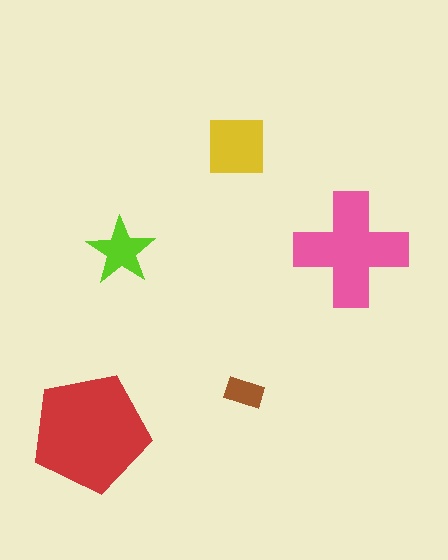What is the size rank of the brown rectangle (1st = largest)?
5th.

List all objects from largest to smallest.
The red pentagon, the pink cross, the yellow square, the lime star, the brown rectangle.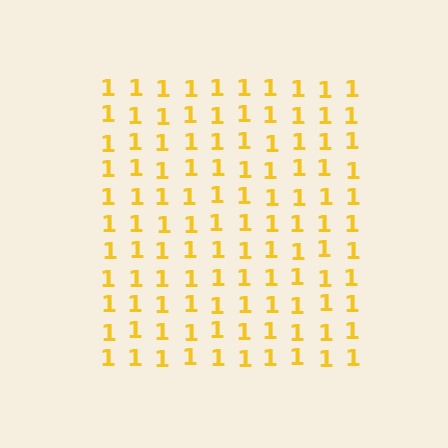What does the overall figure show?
The overall figure shows a square.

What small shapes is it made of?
It is made of small digit 1's.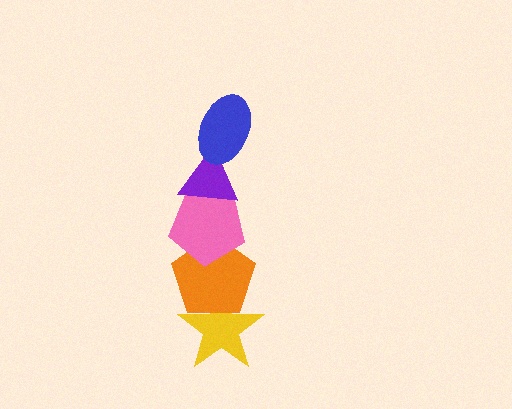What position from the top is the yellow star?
The yellow star is 5th from the top.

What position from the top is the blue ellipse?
The blue ellipse is 1st from the top.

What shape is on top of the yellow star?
The orange pentagon is on top of the yellow star.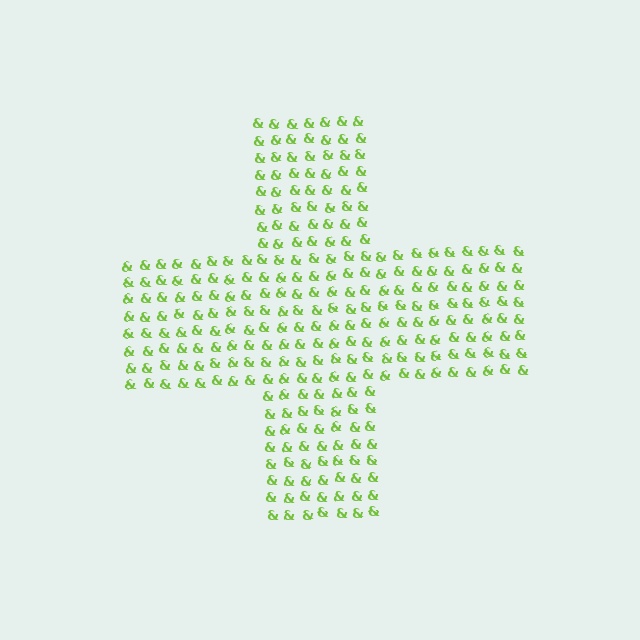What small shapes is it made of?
It is made of small ampersands.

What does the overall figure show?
The overall figure shows a cross.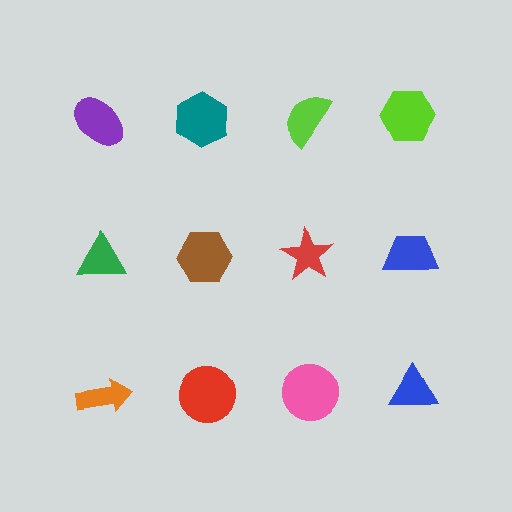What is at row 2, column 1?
A green triangle.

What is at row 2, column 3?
A red star.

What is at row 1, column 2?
A teal hexagon.